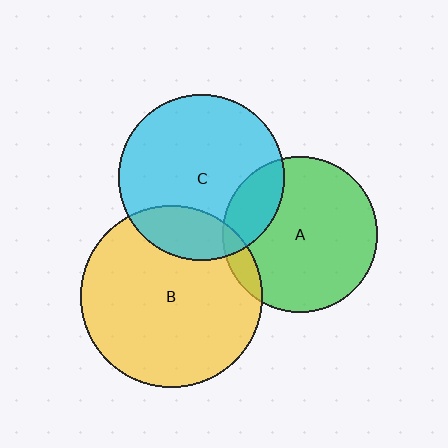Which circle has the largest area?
Circle B (yellow).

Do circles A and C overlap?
Yes.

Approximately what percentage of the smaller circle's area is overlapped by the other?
Approximately 20%.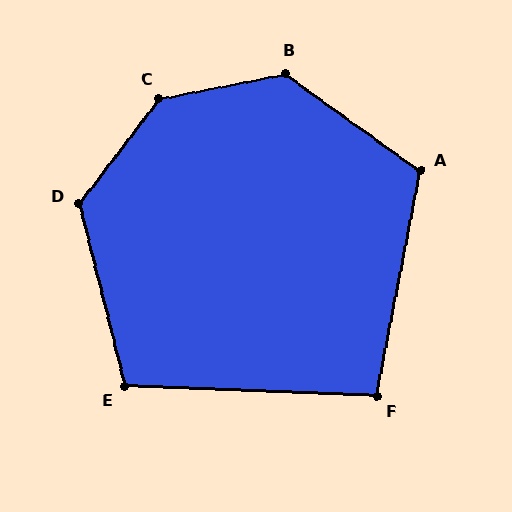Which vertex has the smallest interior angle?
F, at approximately 99 degrees.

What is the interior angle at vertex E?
Approximately 106 degrees (obtuse).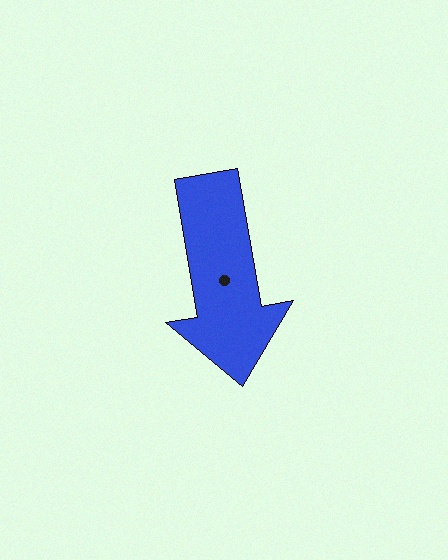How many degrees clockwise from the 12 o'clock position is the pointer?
Approximately 170 degrees.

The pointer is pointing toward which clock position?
Roughly 6 o'clock.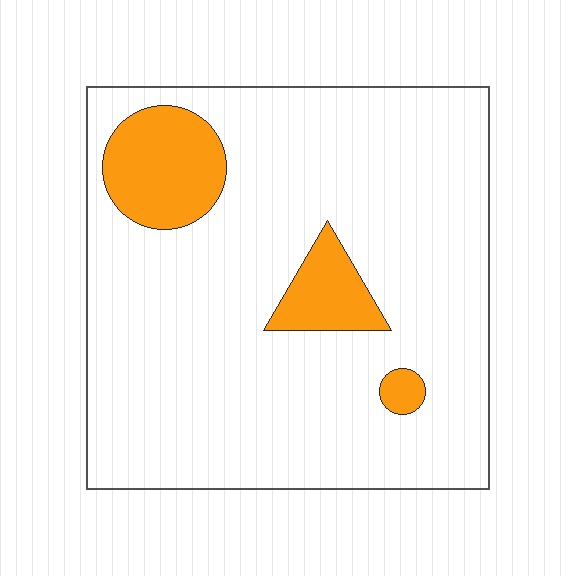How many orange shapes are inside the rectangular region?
3.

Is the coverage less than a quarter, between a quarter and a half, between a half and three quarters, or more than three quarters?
Less than a quarter.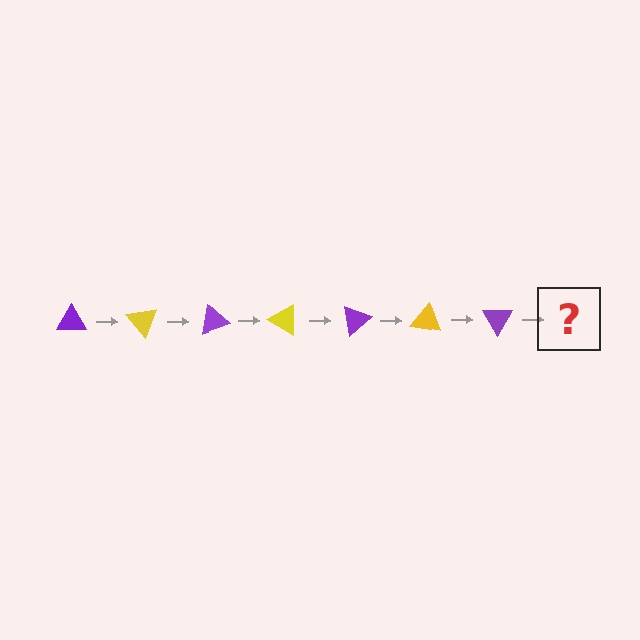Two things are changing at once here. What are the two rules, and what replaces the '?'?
The two rules are that it rotates 50 degrees each step and the color cycles through purple and yellow. The '?' should be a yellow triangle, rotated 350 degrees from the start.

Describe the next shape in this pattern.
It should be a yellow triangle, rotated 350 degrees from the start.